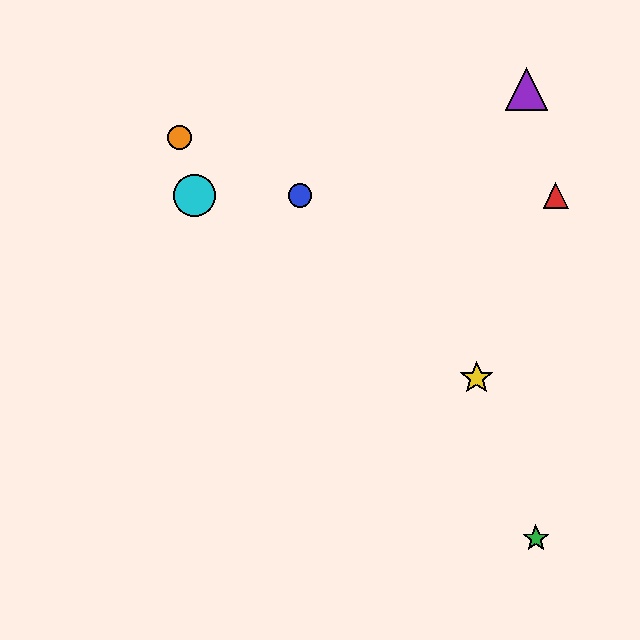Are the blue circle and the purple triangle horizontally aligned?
No, the blue circle is at y≈195 and the purple triangle is at y≈89.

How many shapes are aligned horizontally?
3 shapes (the red triangle, the blue circle, the cyan circle) are aligned horizontally.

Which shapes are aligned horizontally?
The red triangle, the blue circle, the cyan circle are aligned horizontally.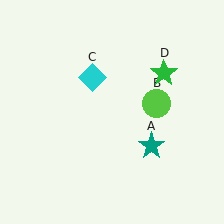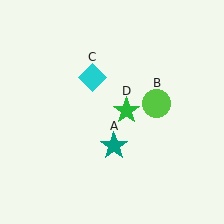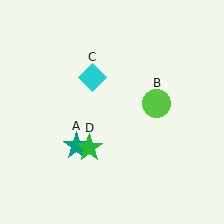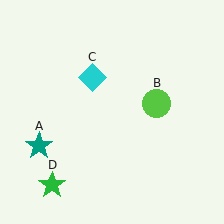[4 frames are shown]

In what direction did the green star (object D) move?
The green star (object D) moved down and to the left.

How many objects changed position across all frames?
2 objects changed position: teal star (object A), green star (object D).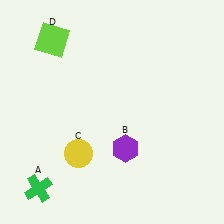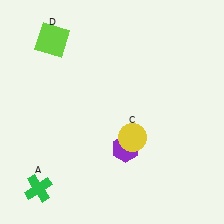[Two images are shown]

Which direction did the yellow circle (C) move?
The yellow circle (C) moved right.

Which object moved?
The yellow circle (C) moved right.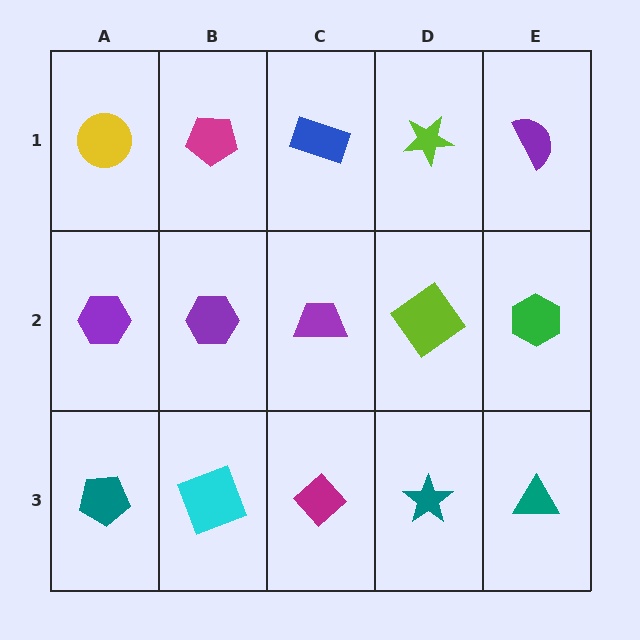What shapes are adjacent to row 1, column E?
A green hexagon (row 2, column E), a lime star (row 1, column D).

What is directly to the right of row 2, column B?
A purple trapezoid.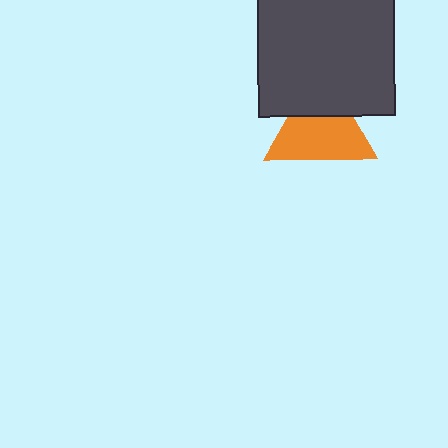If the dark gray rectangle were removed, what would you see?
You would see the complete orange triangle.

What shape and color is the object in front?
The object in front is a dark gray rectangle.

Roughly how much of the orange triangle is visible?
Most of it is visible (roughly 68%).